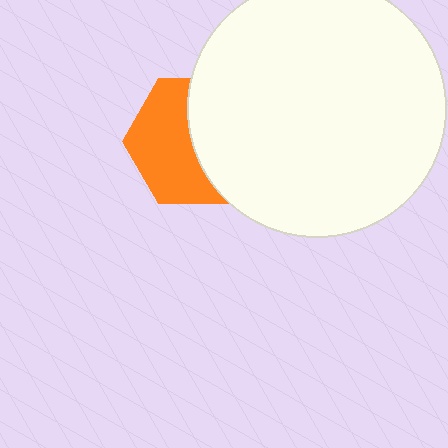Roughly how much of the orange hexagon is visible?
About half of it is visible (roughly 52%).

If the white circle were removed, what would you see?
You would see the complete orange hexagon.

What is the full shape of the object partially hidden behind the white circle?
The partially hidden object is an orange hexagon.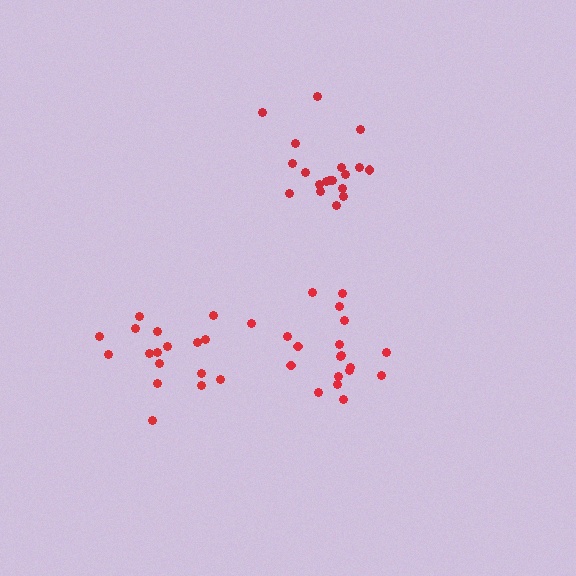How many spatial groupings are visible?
There are 3 spatial groupings.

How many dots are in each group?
Group 1: 17 dots, Group 2: 19 dots, Group 3: 19 dots (55 total).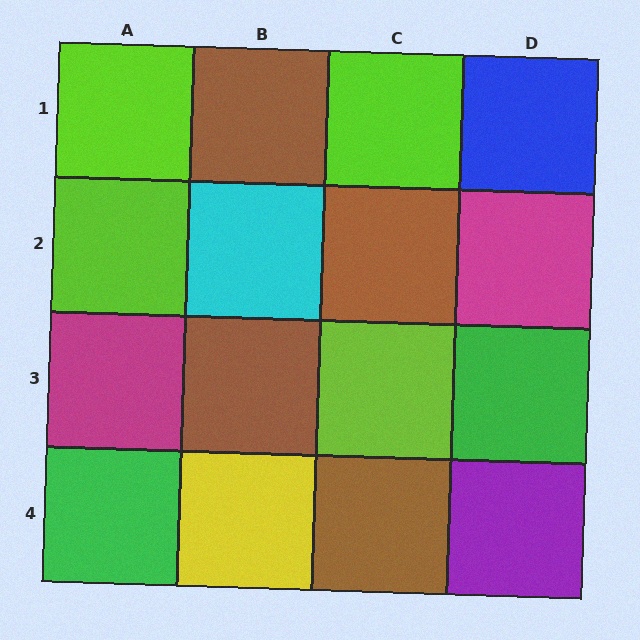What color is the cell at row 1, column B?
Brown.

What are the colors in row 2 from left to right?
Lime, cyan, brown, magenta.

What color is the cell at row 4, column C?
Brown.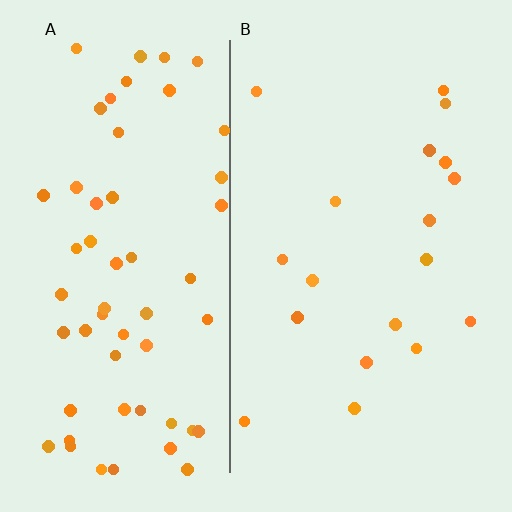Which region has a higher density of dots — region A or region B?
A (the left).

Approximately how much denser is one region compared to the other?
Approximately 3.1× — region A over region B.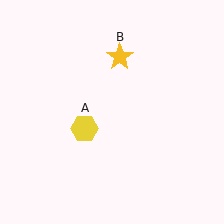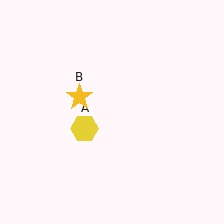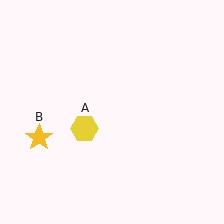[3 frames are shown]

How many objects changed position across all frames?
1 object changed position: yellow star (object B).